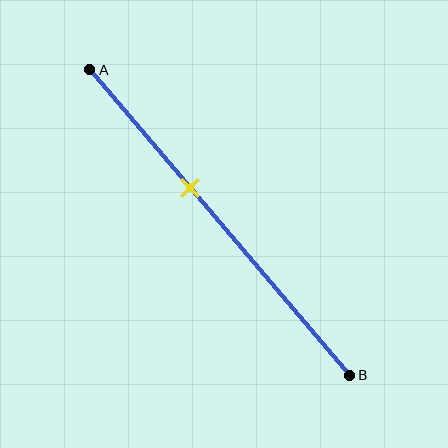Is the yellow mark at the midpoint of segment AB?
No, the mark is at about 40% from A, not at the 50% midpoint.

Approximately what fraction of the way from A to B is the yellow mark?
The yellow mark is approximately 40% of the way from A to B.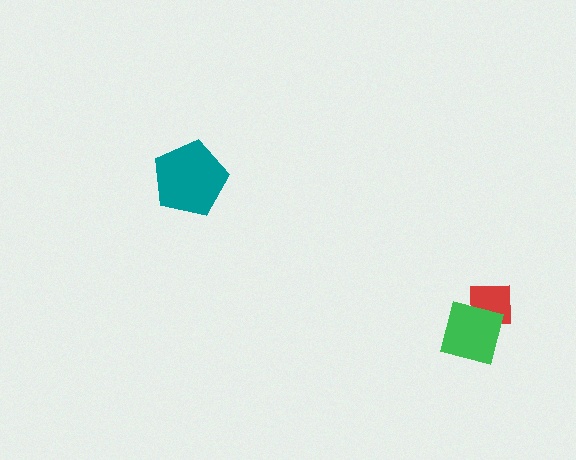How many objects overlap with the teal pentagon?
0 objects overlap with the teal pentagon.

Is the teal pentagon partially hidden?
No, no other shape covers it.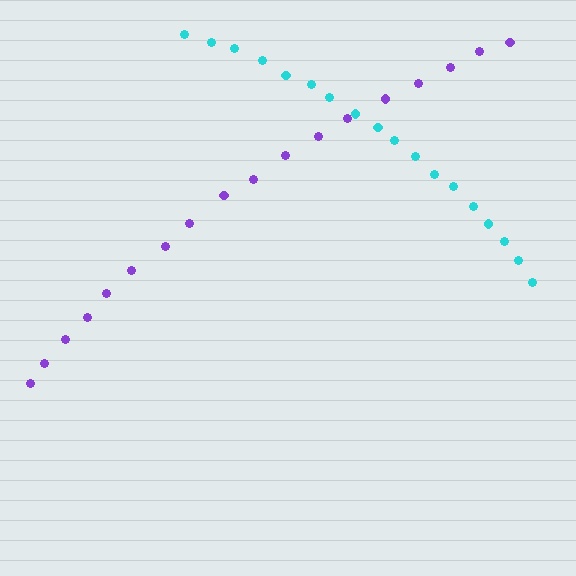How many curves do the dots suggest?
There are 2 distinct paths.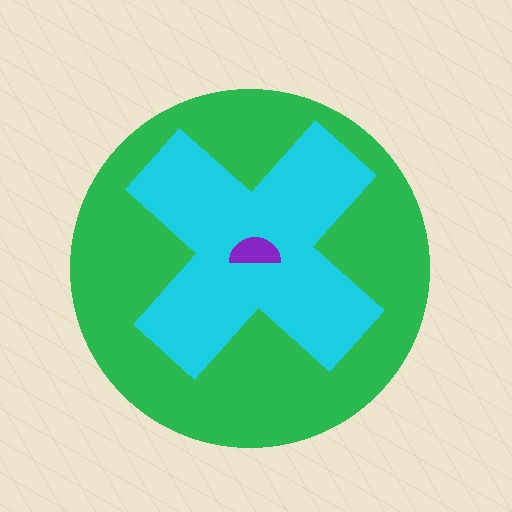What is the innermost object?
The purple semicircle.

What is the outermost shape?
The green circle.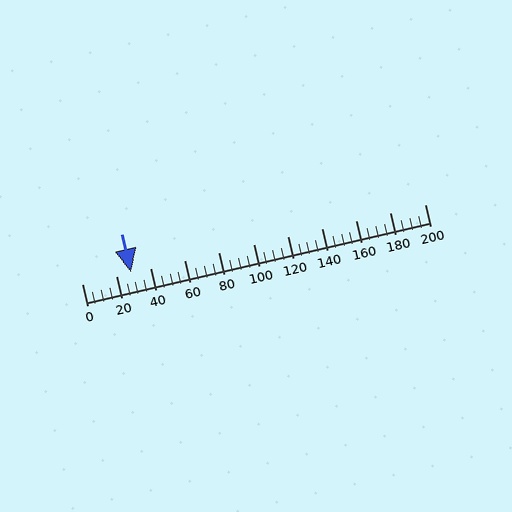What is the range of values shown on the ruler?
The ruler shows values from 0 to 200.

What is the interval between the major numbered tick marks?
The major tick marks are spaced 20 units apart.